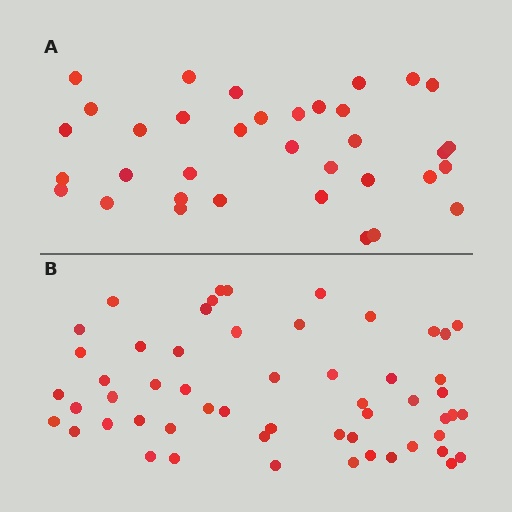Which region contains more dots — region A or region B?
Region B (the bottom region) has more dots.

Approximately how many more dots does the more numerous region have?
Region B has approximately 20 more dots than region A.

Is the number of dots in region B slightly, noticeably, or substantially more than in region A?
Region B has substantially more. The ratio is roughly 1.6 to 1.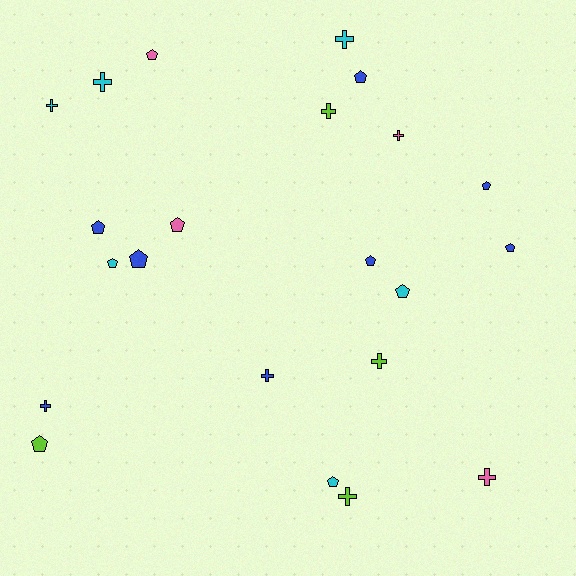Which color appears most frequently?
Blue, with 8 objects.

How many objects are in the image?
There are 22 objects.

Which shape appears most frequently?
Pentagon, with 12 objects.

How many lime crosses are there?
There are 3 lime crosses.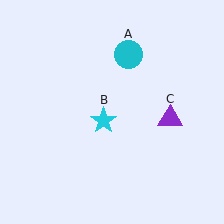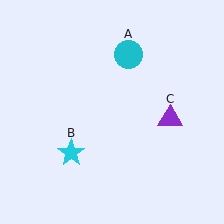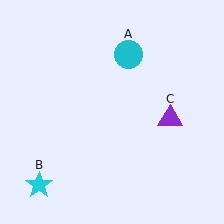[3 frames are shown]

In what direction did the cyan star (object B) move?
The cyan star (object B) moved down and to the left.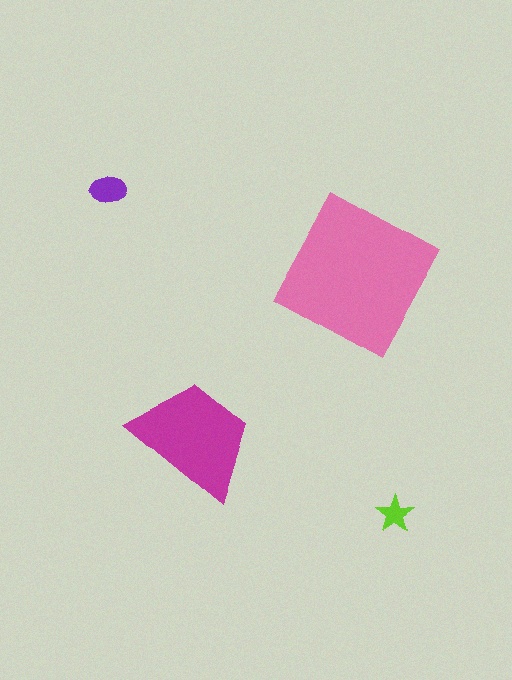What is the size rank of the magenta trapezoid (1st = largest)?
2nd.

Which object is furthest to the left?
The purple ellipse is leftmost.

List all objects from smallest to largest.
The lime star, the purple ellipse, the magenta trapezoid, the pink square.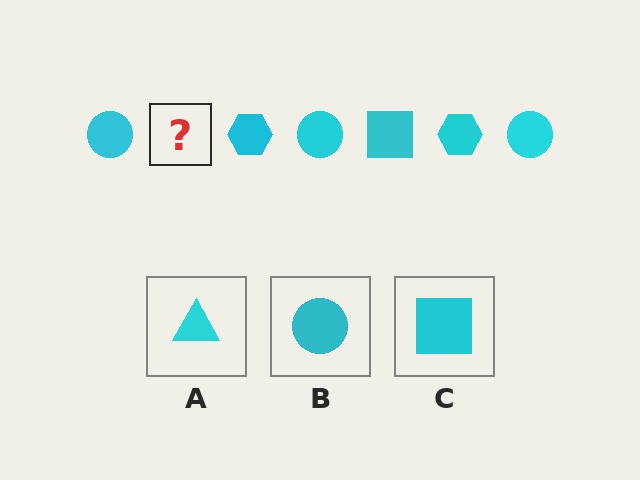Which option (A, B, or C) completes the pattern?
C.